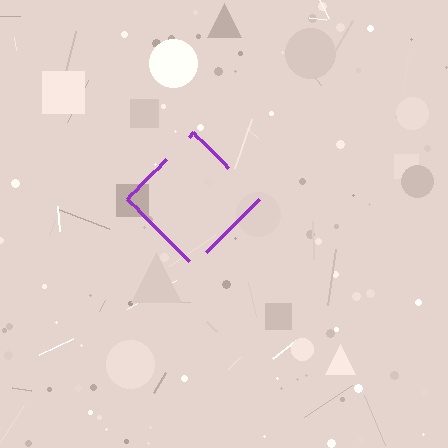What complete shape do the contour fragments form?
The contour fragments form a diamond.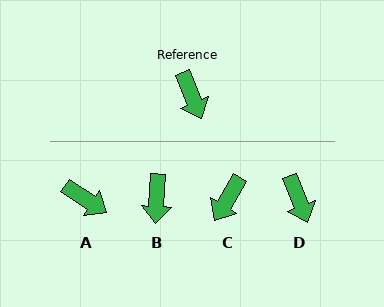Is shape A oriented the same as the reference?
No, it is off by about 34 degrees.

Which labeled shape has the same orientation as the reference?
D.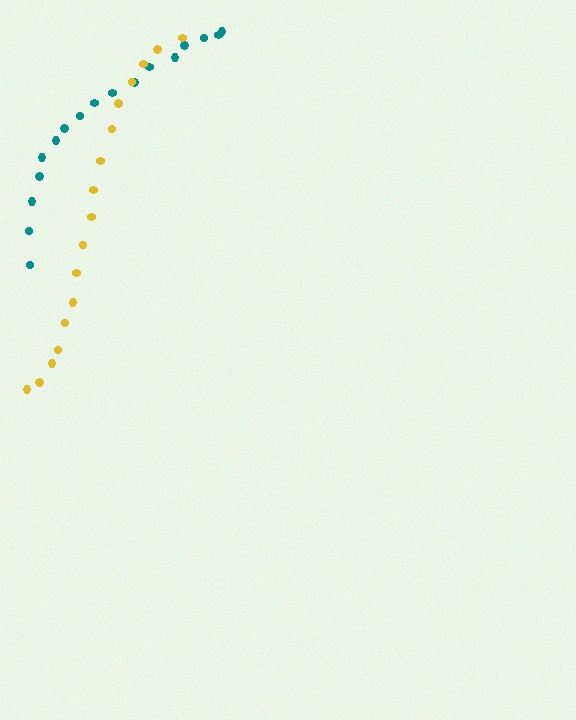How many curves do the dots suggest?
There are 2 distinct paths.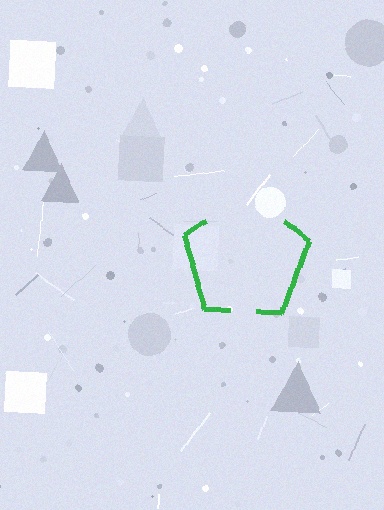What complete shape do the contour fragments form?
The contour fragments form a pentagon.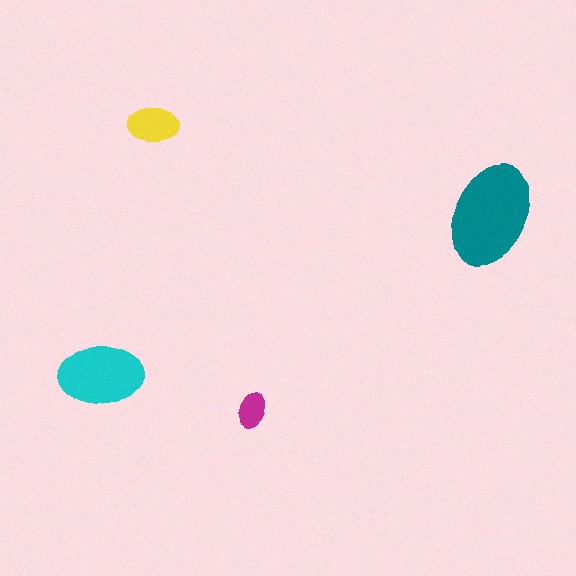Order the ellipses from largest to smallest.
the teal one, the cyan one, the yellow one, the magenta one.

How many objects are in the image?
There are 4 objects in the image.